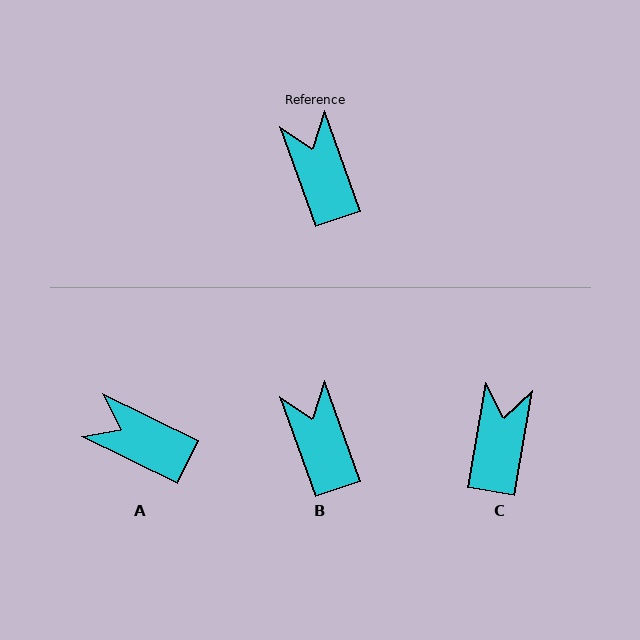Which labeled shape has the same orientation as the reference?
B.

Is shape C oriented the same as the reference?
No, it is off by about 29 degrees.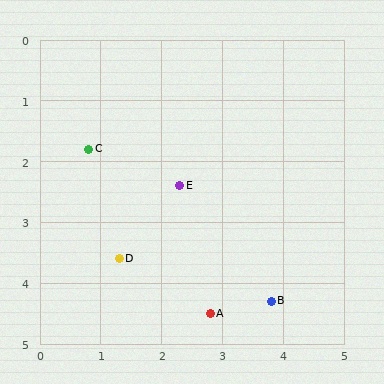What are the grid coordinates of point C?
Point C is at approximately (0.8, 1.8).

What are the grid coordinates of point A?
Point A is at approximately (2.8, 4.5).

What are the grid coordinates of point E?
Point E is at approximately (2.3, 2.4).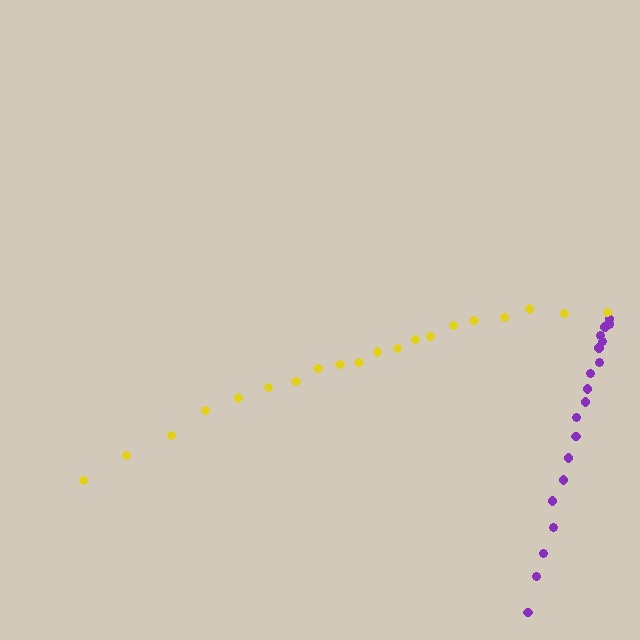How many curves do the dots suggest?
There are 2 distinct paths.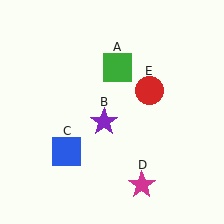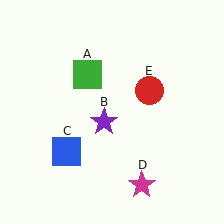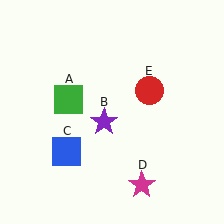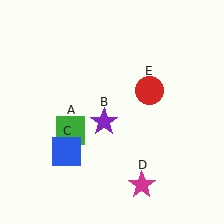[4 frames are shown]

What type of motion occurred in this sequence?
The green square (object A) rotated counterclockwise around the center of the scene.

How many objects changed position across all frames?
1 object changed position: green square (object A).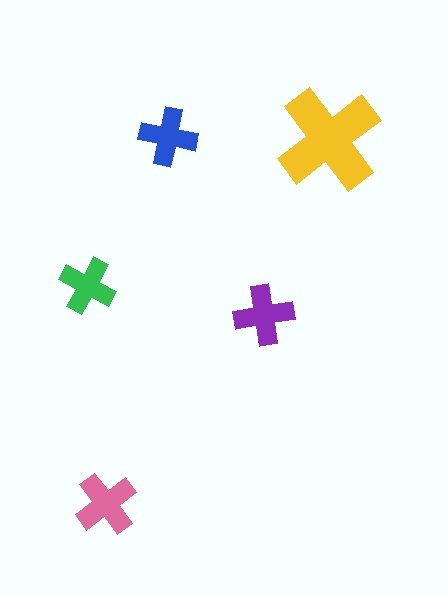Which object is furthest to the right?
The yellow cross is rightmost.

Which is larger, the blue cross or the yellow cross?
The yellow one.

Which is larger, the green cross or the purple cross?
The purple one.